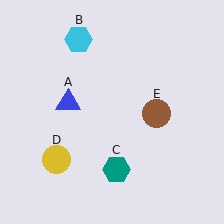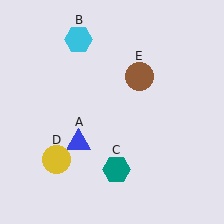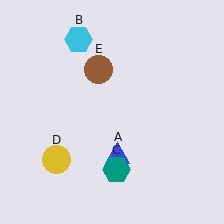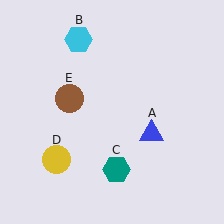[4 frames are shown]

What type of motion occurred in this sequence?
The blue triangle (object A), brown circle (object E) rotated counterclockwise around the center of the scene.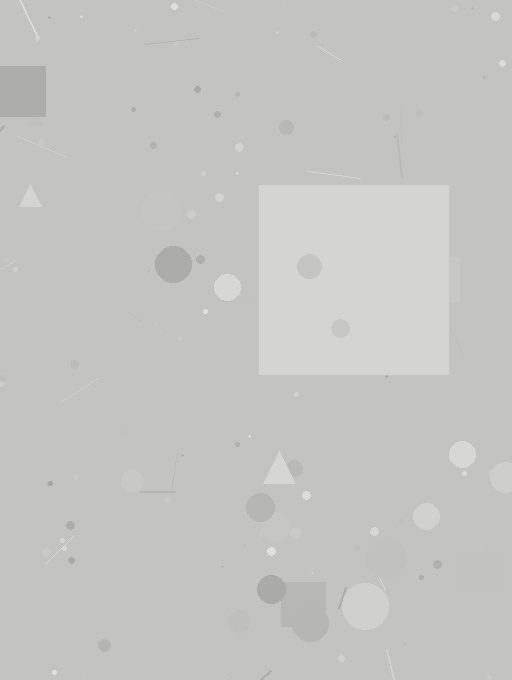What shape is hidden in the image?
A square is hidden in the image.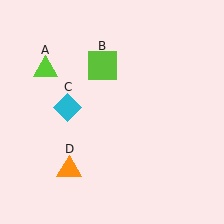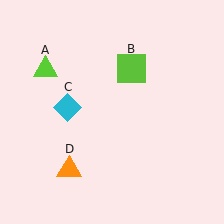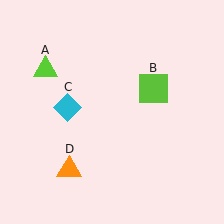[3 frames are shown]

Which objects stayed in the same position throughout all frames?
Lime triangle (object A) and cyan diamond (object C) and orange triangle (object D) remained stationary.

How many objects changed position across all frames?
1 object changed position: lime square (object B).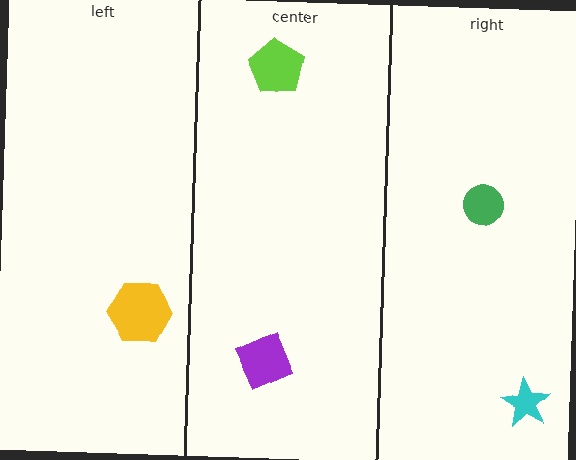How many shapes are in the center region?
2.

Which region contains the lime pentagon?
The center region.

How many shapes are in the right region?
2.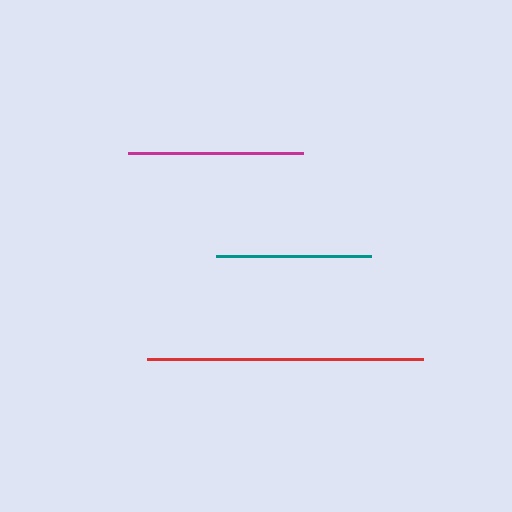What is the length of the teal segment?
The teal segment is approximately 155 pixels long.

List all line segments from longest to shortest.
From longest to shortest: red, magenta, teal.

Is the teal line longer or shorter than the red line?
The red line is longer than the teal line.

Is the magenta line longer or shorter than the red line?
The red line is longer than the magenta line.